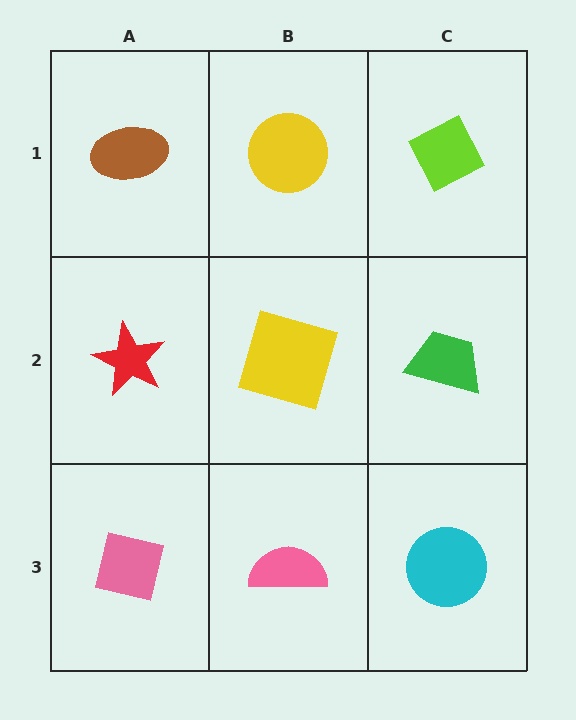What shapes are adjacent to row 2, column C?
A lime diamond (row 1, column C), a cyan circle (row 3, column C), a yellow square (row 2, column B).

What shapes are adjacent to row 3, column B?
A yellow square (row 2, column B), a pink square (row 3, column A), a cyan circle (row 3, column C).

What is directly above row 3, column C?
A green trapezoid.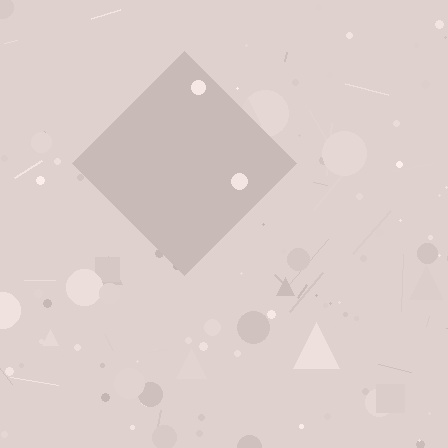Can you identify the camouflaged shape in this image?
The camouflaged shape is a diamond.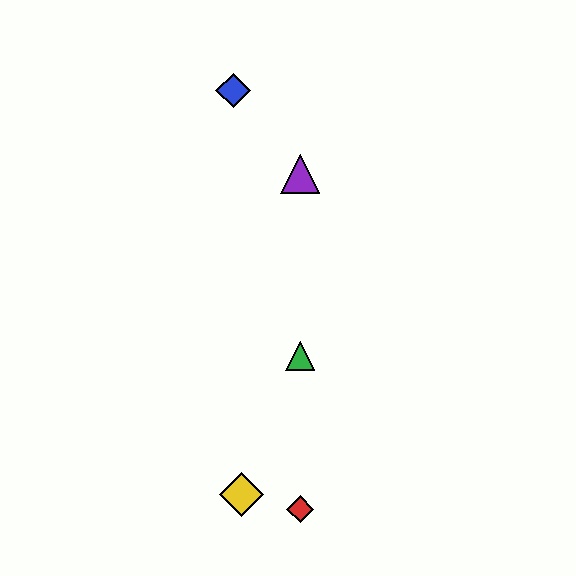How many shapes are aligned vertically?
3 shapes (the red diamond, the green triangle, the purple triangle) are aligned vertically.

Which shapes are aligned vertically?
The red diamond, the green triangle, the purple triangle are aligned vertically.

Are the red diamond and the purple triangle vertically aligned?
Yes, both are at x≈300.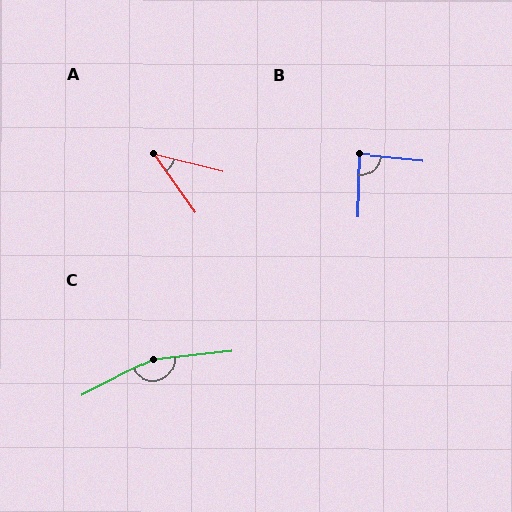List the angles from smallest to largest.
A (40°), B (86°), C (158°).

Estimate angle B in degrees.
Approximately 86 degrees.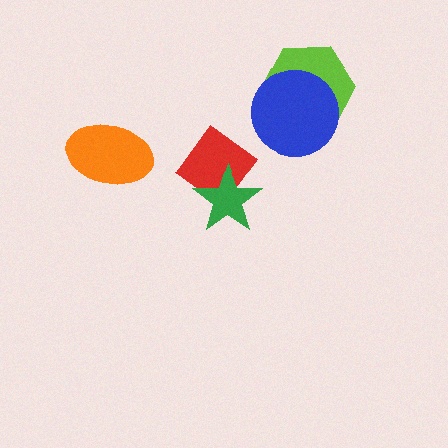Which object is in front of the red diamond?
The green star is in front of the red diamond.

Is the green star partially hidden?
No, no other shape covers it.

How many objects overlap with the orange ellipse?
0 objects overlap with the orange ellipse.